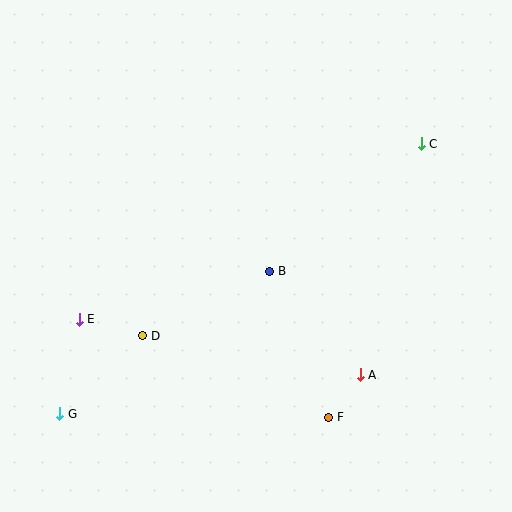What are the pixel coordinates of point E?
Point E is at (79, 319).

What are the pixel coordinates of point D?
Point D is at (143, 336).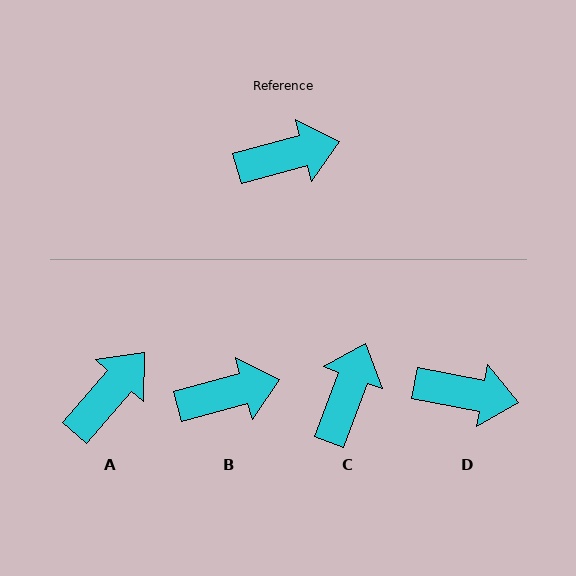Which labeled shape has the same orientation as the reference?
B.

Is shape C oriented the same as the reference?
No, it is off by about 55 degrees.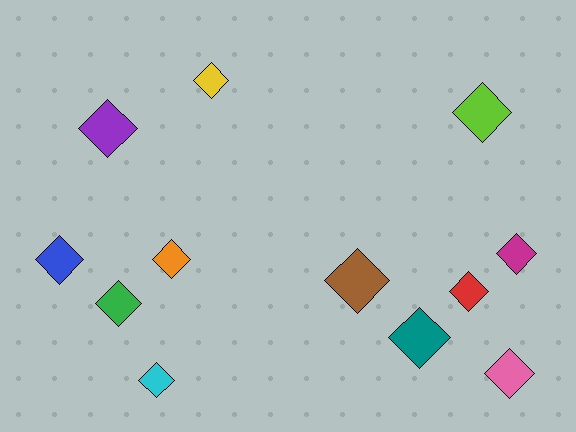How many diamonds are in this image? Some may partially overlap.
There are 12 diamonds.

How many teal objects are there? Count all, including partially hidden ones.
There is 1 teal object.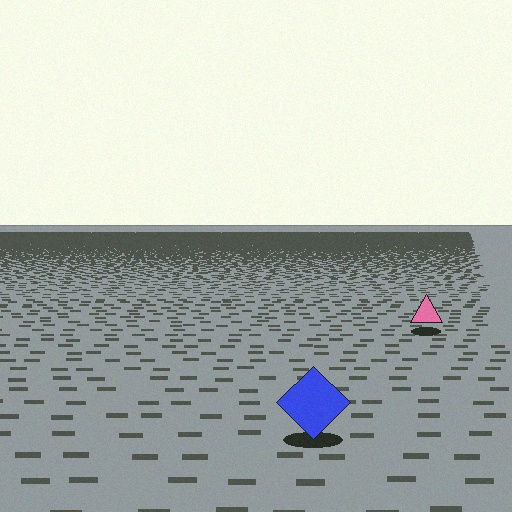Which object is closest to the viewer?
The blue diamond is closest. The texture marks near it are larger and more spread out.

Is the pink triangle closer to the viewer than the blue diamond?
No. The blue diamond is closer — you can tell from the texture gradient: the ground texture is coarser near it.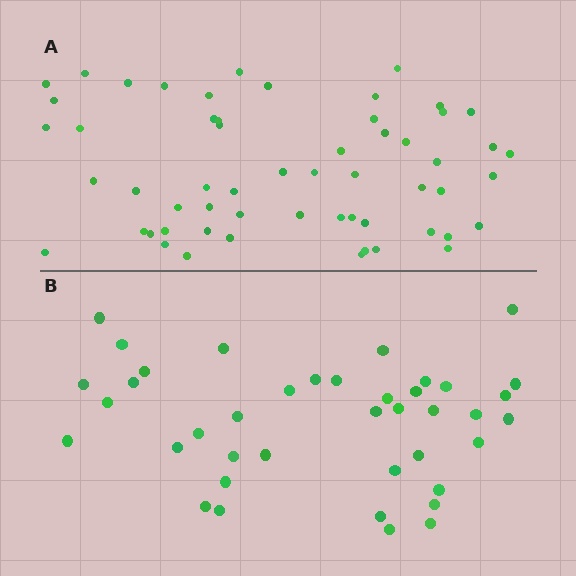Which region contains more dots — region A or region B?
Region A (the top region) has more dots.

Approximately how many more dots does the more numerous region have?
Region A has approximately 15 more dots than region B.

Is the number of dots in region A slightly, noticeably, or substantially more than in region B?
Region A has noticeably more, but not dramatically so. The ratio is roughly 1.4 to 1.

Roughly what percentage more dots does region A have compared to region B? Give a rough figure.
About 40% more.